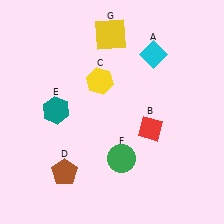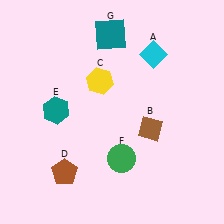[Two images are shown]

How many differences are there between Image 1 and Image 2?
There are 2 differences between the two images.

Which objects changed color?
B changed from red to brown. G changed from yellow to teal.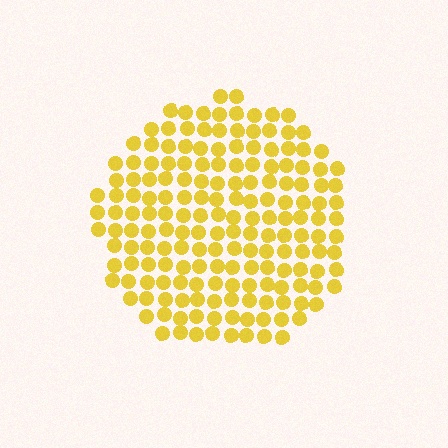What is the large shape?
The large shape is a circle.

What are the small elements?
The small elements are circles.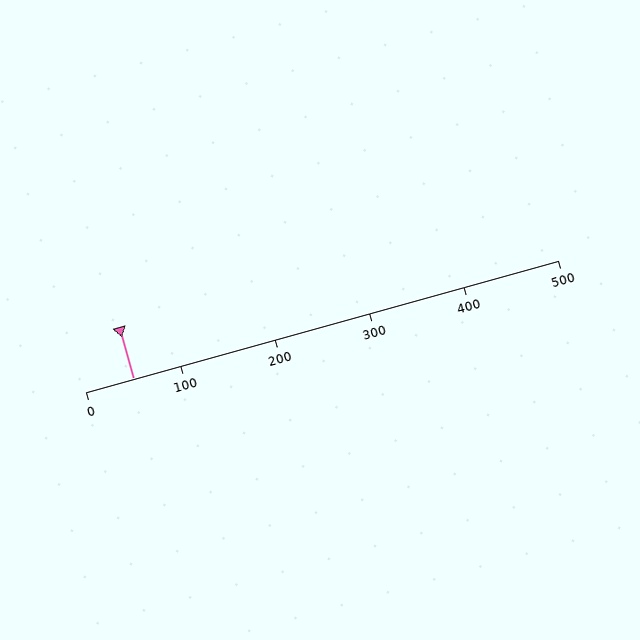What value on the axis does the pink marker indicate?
The marker indicates approximately 50.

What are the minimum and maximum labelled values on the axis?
The axis runs from 0 to 500.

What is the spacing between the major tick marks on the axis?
The major ticks are spaced 100 apart.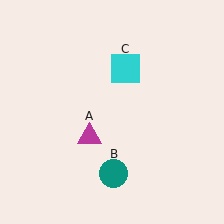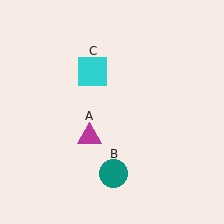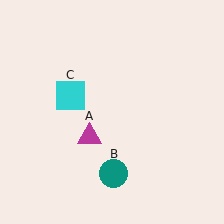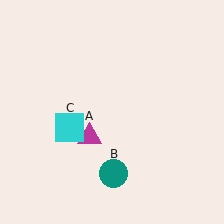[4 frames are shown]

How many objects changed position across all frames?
1 object changed position: cyan square (object C).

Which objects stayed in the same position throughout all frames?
Magenta triangle (object A) and teal circle (object B) remained stationary.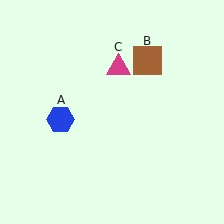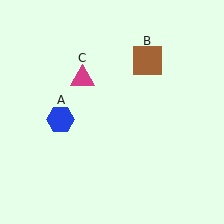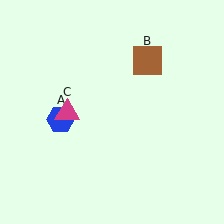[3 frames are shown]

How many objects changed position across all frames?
1 object changed position: magenta triangle (object C).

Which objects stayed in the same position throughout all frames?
Blue hexagon (object A) and brown square (object B) remained stationary.